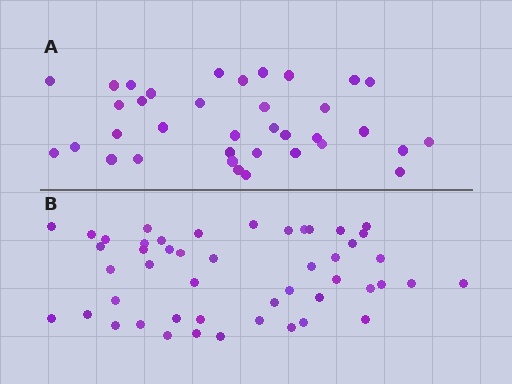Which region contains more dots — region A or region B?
Region B (the bottom region) has more dots.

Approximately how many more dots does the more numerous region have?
Region B has roughly 12 or so more dots than region A.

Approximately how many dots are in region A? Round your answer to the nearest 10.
About 40 dots. (The exact count is 36, which rounds to 40.)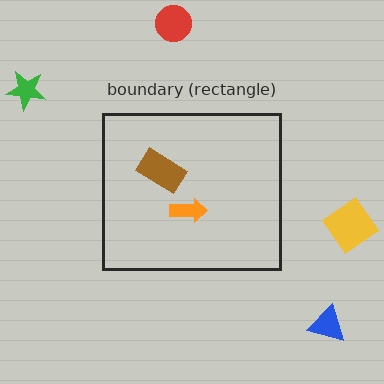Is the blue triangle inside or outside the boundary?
Outside.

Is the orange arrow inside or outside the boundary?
Inside.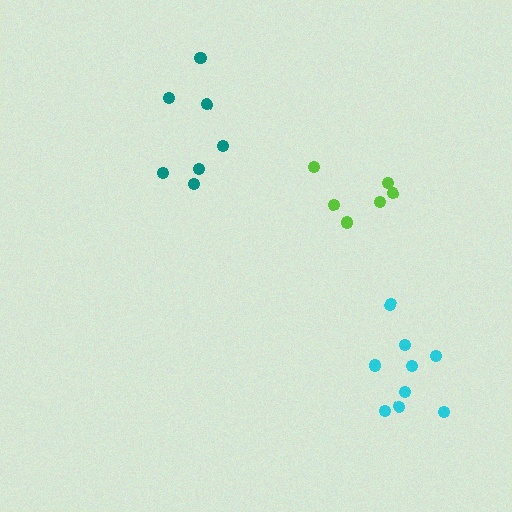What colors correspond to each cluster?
The clusters are colored: lime, teal, cyan.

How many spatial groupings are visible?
There are 3 spatial groupings.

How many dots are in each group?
Group 1: 6 dots, Group 2: 7 dots, Group 3: 9 dots (22 total).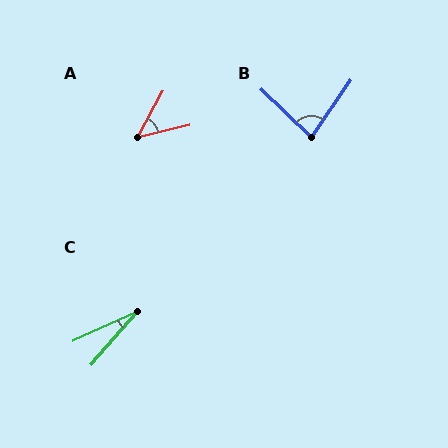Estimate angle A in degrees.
Approximately 48 degrees.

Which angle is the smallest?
C, at approximately 25 degrees.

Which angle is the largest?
B, at approximately 80 degrees.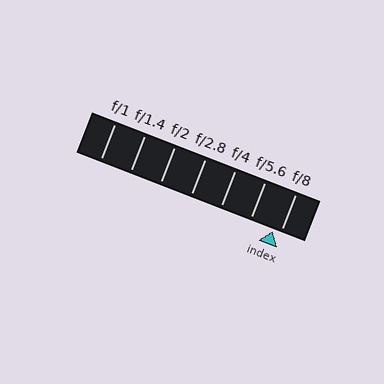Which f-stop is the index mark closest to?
The index mark is closest to f/8.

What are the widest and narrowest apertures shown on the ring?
The widest aperture shown is f/1 and the narrowest is f/8.